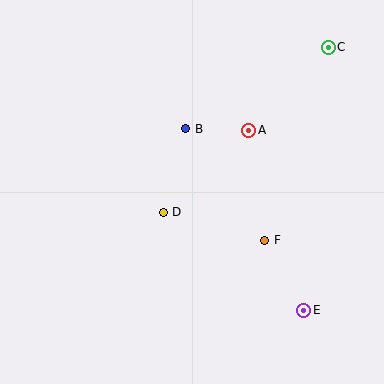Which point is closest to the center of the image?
Point D at (163, 212) is closest to the center.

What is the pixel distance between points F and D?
The distance between F and D is 105 pixels.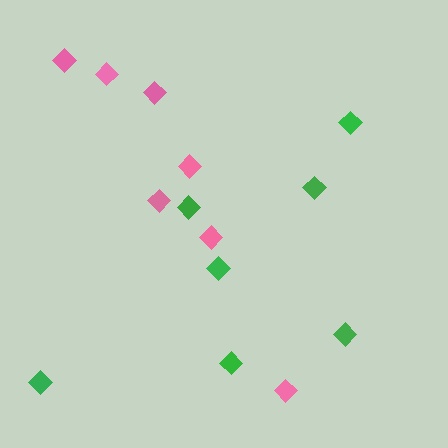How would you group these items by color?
There are 2 groups: one group of green diamonds (7) and one group of pink diamonds (7).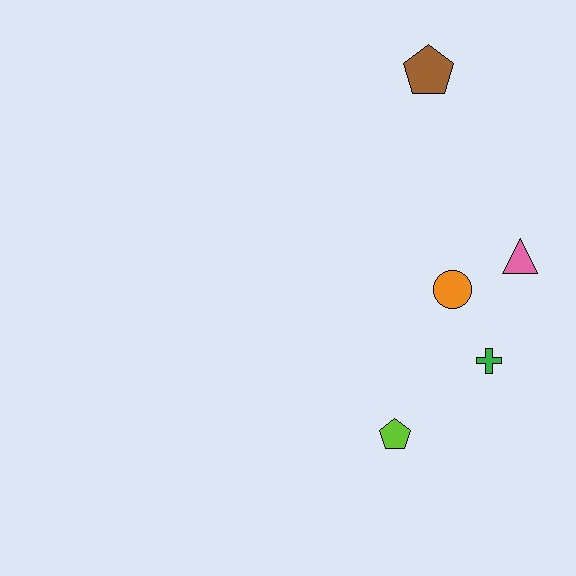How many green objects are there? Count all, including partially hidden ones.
There is 1 green object.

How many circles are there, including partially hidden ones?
There is 1 circle.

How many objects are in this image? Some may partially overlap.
There are 5 objects.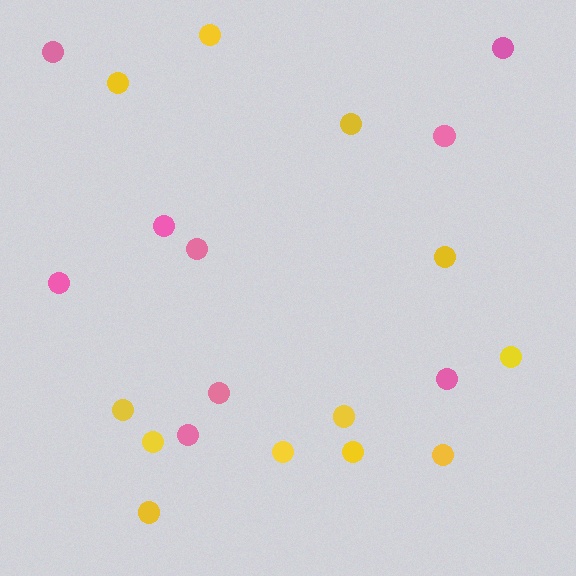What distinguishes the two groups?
There are 2 groups: one group of yellow circles (12) and one group of pink circles (9).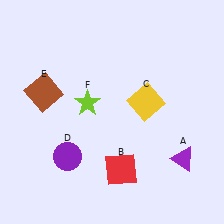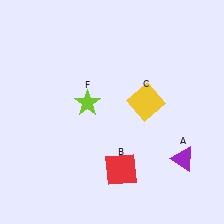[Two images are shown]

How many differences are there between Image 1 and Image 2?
There are 2 differences between the two images.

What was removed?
The brown square (E), the purple circle (D) were removed in Image 2.